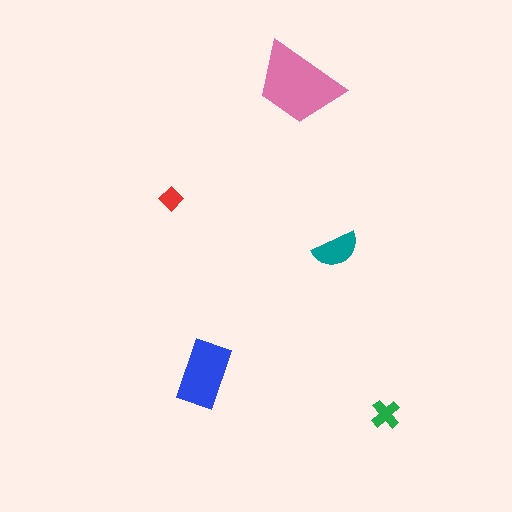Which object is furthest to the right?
The green cross is rightmost.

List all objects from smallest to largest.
The red diamond, the green cross, the teal semicircle, the blue rectangle, the pink trapezoid.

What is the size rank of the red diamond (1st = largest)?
5th.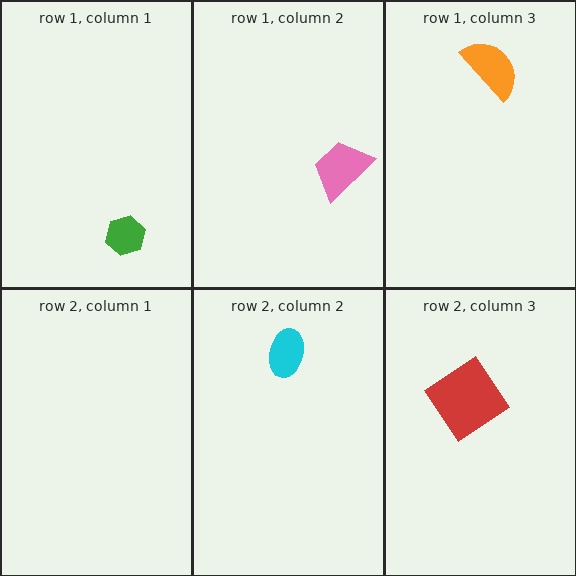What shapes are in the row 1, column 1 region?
The green hexagon.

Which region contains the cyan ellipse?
The row 2, column 2 region.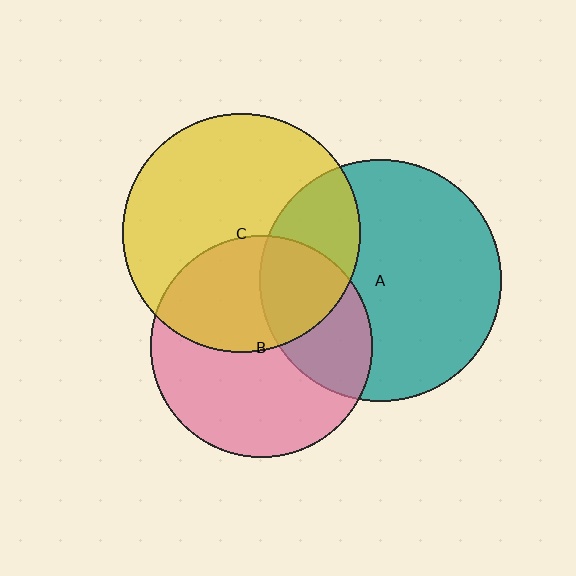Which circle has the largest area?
Circle A (teal).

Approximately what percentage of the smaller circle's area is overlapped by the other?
Approximately 30%.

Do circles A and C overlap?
Yes.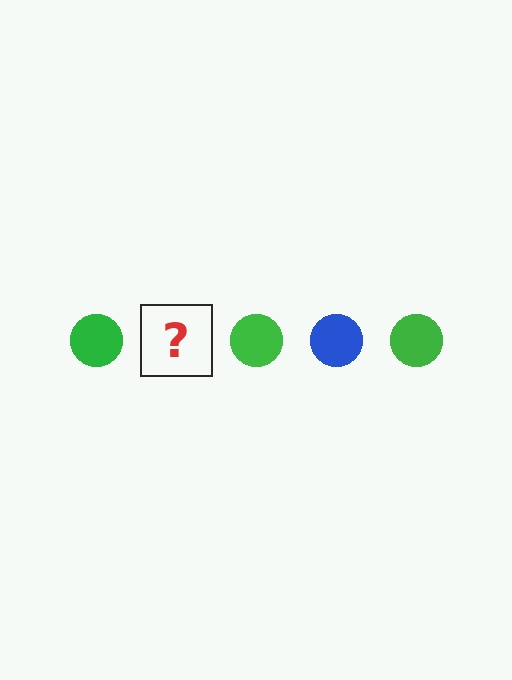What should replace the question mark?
The question mark should be replaced with a blue circle.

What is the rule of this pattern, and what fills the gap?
The rule is that the pattern cycles through green, blue circles. The gap should be filled with a blue circle.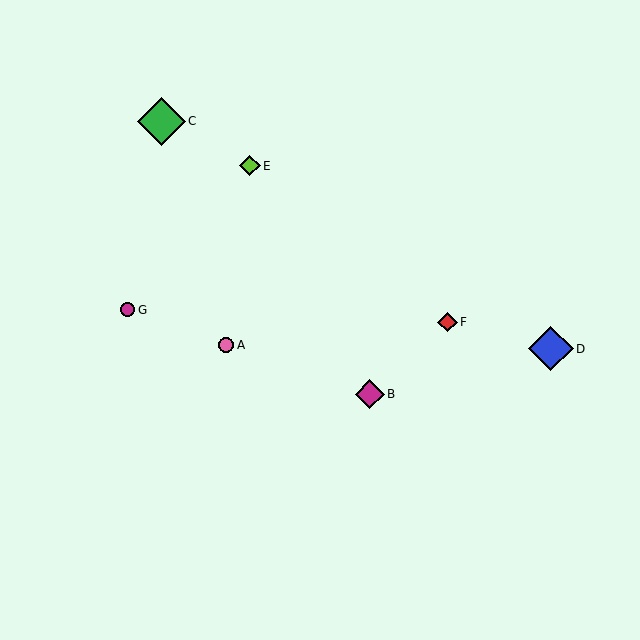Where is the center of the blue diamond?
The center of the blue diamond is at (551, 349).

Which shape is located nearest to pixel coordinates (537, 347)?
The blue diamond (labeled D) at (551, 349) is nearest to that location.